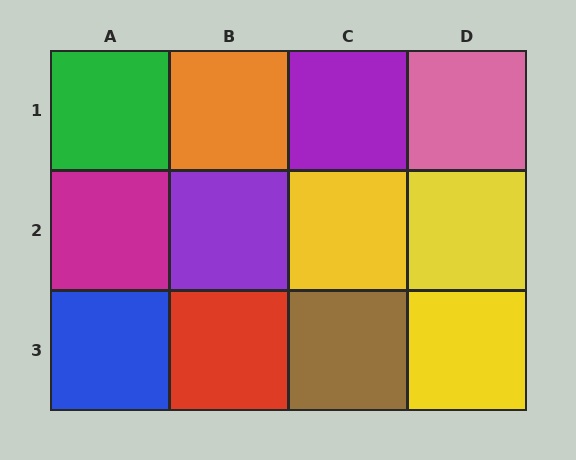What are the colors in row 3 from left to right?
Blue, red, brown, yellow.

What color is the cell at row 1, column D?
Pink.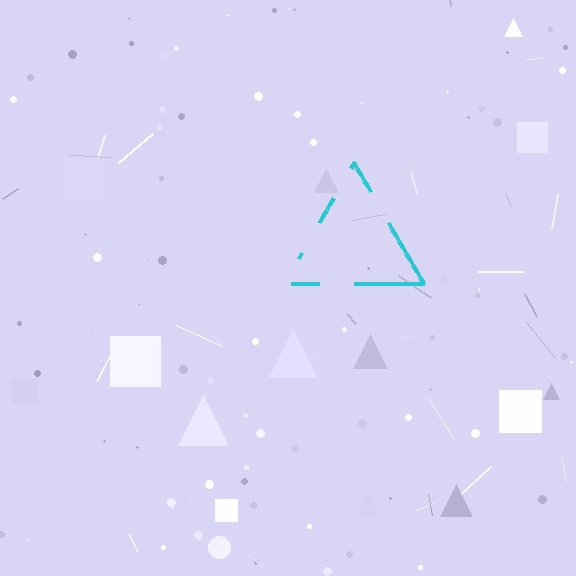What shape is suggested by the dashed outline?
The dashed outline suggests a triangle.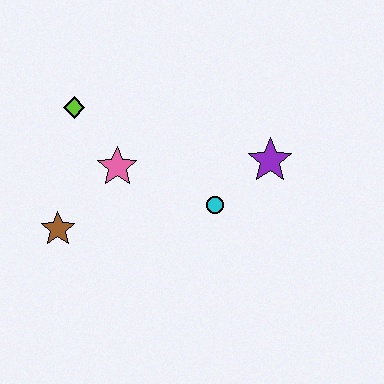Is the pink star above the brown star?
Yes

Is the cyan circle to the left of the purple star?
Yes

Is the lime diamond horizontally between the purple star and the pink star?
No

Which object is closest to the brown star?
The pink star is closest to the brown star.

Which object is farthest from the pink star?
The purple star is farthest from the pink star.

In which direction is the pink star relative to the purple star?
The pink star is to the left of the purple star.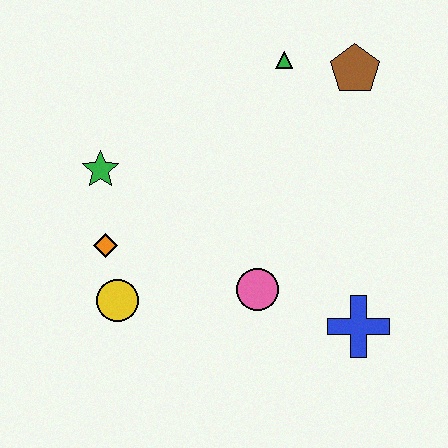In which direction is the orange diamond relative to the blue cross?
The orange diamond is to the left of the blue cross.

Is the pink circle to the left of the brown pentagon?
Yes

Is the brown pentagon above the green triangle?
No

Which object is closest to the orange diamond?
The yellow circle is closest to the orange diamond.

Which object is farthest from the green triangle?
The yellow circle is farthest from the green triangle.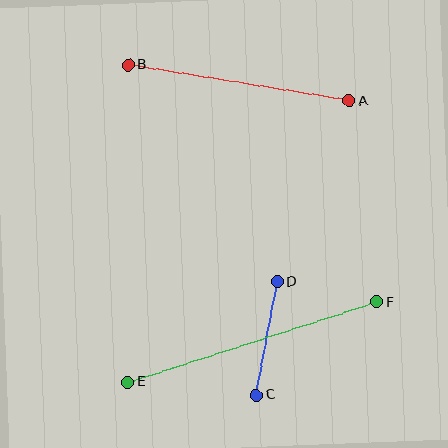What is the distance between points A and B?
The distance is approximately 224 pixels.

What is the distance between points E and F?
The distance is approximately 262 pixels.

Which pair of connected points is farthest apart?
Points E and F are farthest apart.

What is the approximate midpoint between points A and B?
The midpoint is at approximately (239, 83) pixels.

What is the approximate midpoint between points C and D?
The midpoint is at approximately (267, 338) pixels.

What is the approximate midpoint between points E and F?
The midpoint is at approximately (252, 342) pixels.